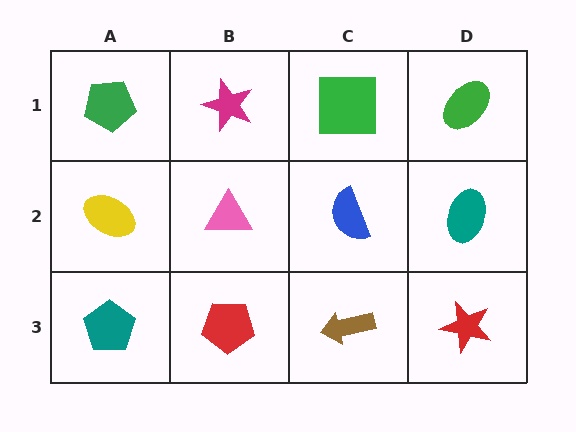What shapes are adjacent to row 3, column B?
A pink triangle (row 2, column B), a teal pentagon (row 3, column A), a brown arrow (row 3, column C).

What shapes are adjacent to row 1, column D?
A teal ellipse (row 2, column D), a green square (row 1, column C).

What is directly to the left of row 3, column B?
A teal pentagon.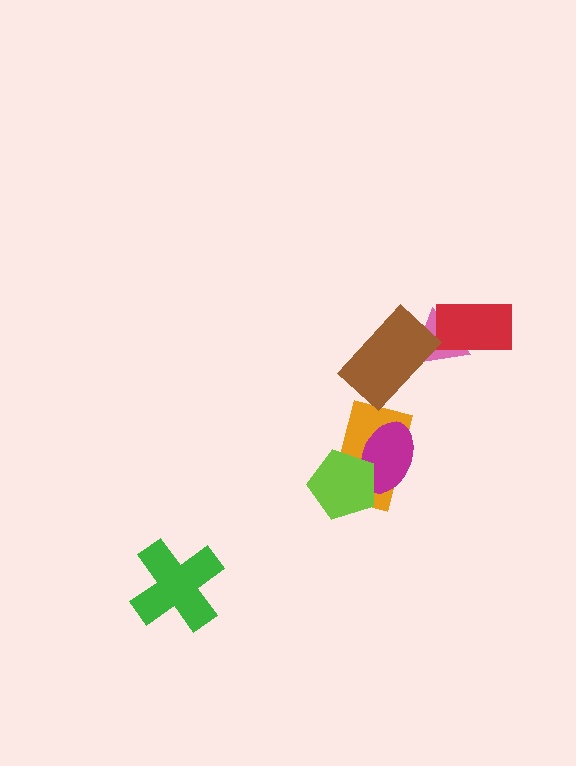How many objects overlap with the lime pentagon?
2 objects overlap with the lime pentagon.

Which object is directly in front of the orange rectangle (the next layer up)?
The magenta ellipse is directly in front of the orange rectangle.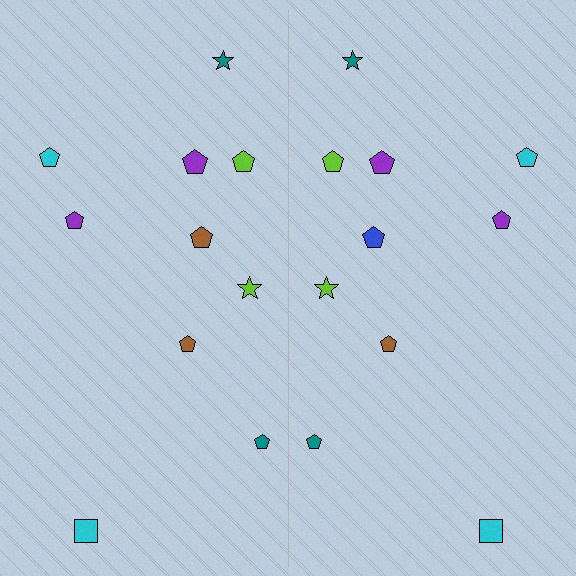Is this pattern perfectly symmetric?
No, the pattern is not perfectly symmetric. The blue pentagon on the right side breaks the symmetry — its mirror counterpart is brown.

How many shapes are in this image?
There are 20 shapes in this image.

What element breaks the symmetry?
The blue pentagon on the right side breaks the symmetry — its mirror counterpart is brown.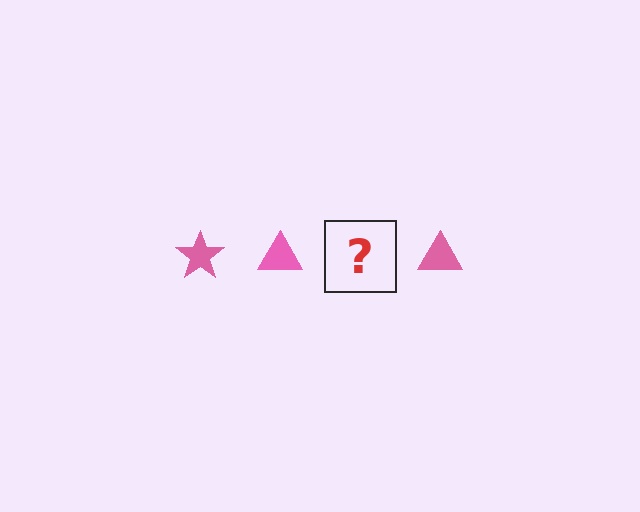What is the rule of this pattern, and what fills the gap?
The rule is that the pattern cycles through star, triangle shapes in pink. The gap should be filled with a pink star.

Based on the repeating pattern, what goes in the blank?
The blank should be a pink star.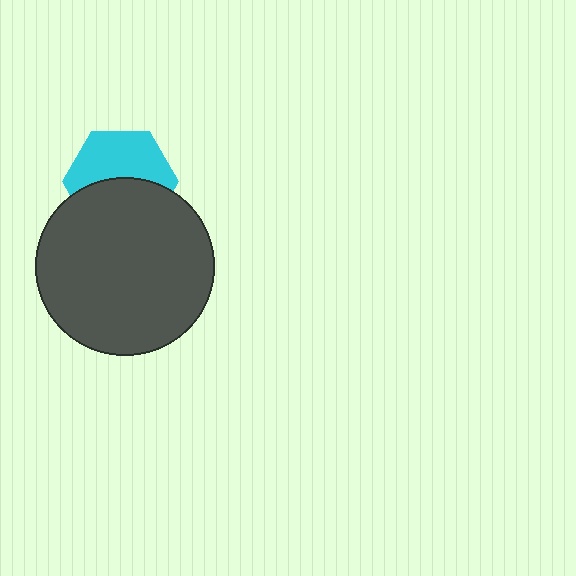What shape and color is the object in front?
The object in front is a dark gray circle.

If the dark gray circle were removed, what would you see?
You would see the complete cyan hexagon.